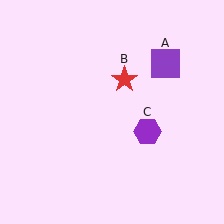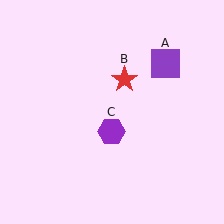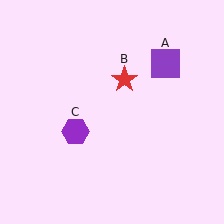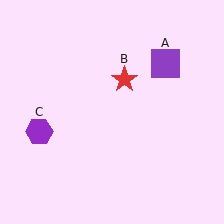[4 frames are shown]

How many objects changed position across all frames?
1 object changed position: purple hexagon (object C).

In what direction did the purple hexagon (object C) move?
The purple hexagon (object C) moved left.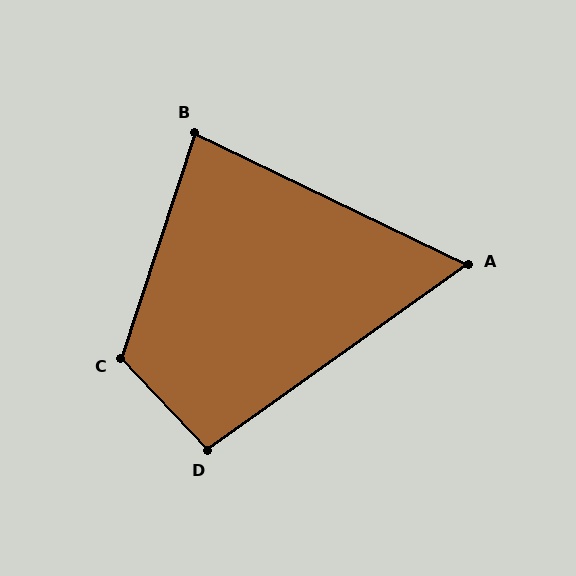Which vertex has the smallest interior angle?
A, at approximately 61 degrees.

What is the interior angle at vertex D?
Approximately 98 degrees (obtuse).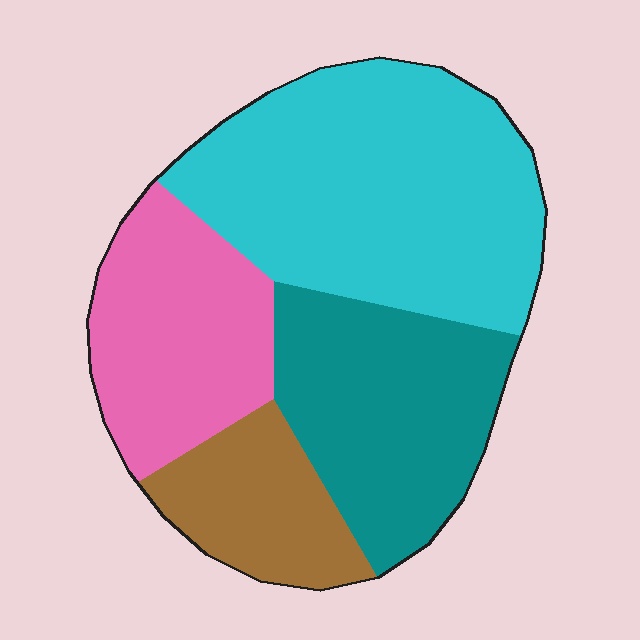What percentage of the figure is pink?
Pink takes up less than a quarter of the figure.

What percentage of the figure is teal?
Teal covers 25% of the figure.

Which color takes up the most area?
Cyan, at roughly 40%.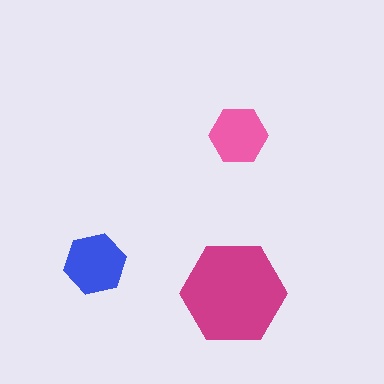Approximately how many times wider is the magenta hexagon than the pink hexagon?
About 2 times wider.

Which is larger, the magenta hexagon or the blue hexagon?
The magenta one.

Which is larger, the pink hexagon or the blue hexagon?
The blue one.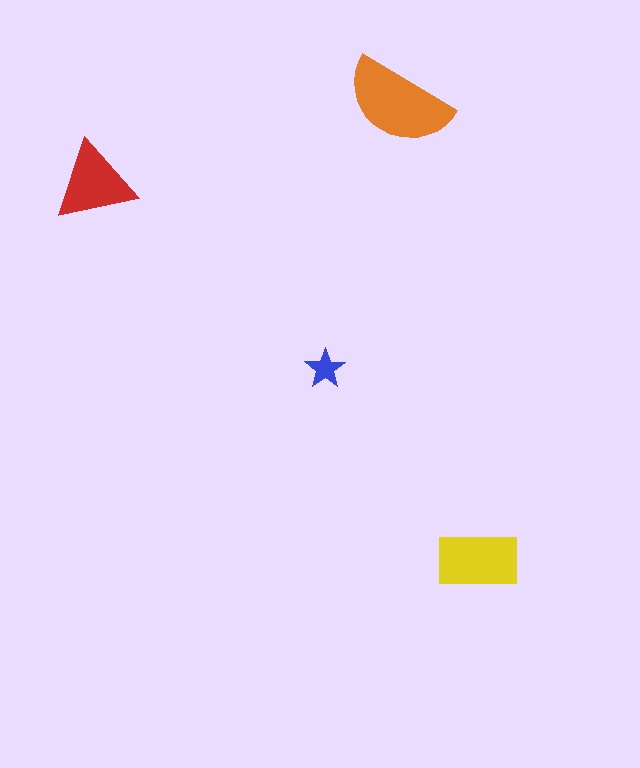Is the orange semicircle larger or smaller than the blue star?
Larger.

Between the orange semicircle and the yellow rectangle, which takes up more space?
The orange semicircle.